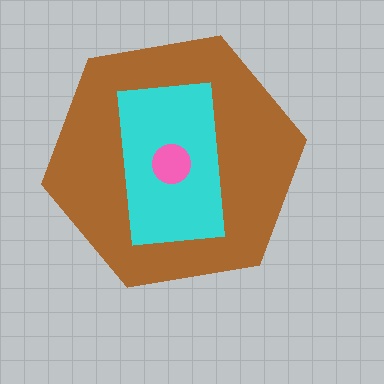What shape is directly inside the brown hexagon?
The cyan rectangle.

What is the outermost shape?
The brown hexagon.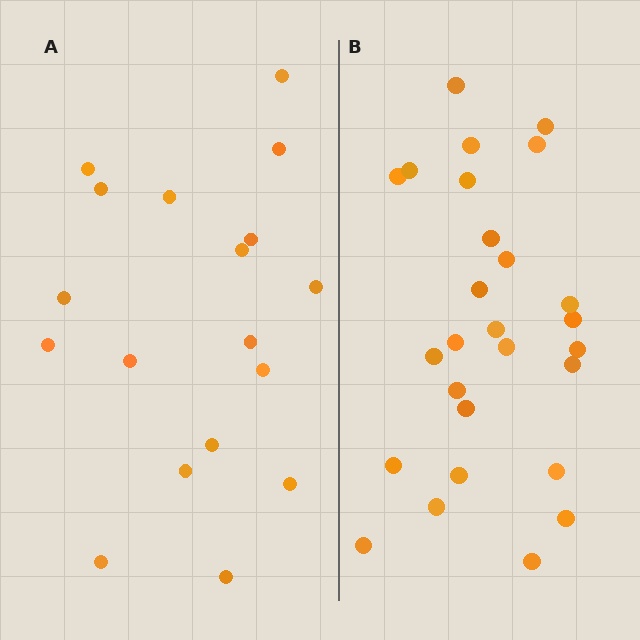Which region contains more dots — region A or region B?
Region B (the right region) has more dots.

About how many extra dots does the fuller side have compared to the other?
Region B has roughly 8 or so more dots than region A.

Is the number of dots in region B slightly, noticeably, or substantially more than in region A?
Region B has substantially more. The ratio is roughly 1.5 to 1.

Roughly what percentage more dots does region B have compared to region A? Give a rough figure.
About 50% more.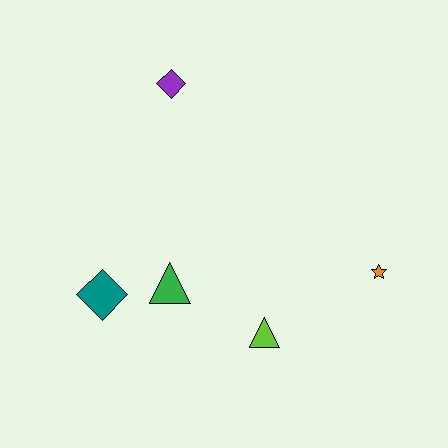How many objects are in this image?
There are 5 objects.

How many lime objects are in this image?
There is 1 lime object.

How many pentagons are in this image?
There are no pentagons.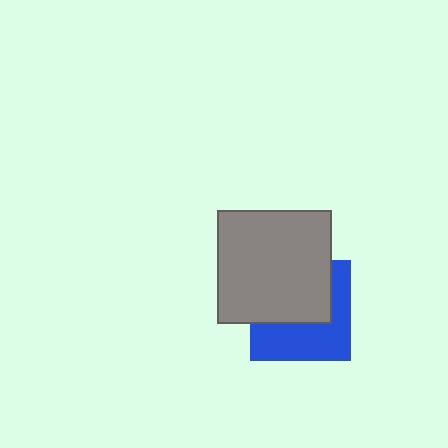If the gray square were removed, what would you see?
You would see the complete blue square.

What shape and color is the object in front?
The object in front is a gray square.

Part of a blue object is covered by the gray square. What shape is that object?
It is a square.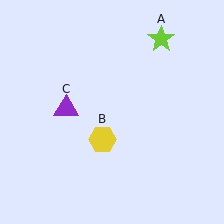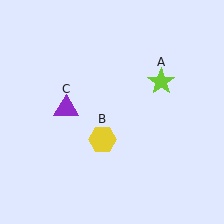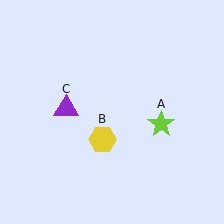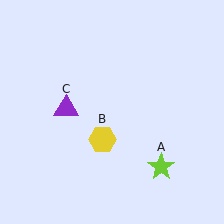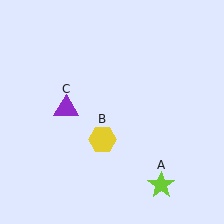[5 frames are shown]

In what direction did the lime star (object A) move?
The lime star (object A) moved down.